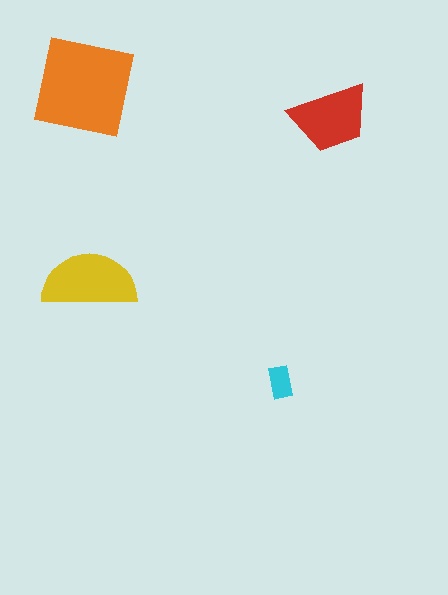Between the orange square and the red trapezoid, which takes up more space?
The orange square.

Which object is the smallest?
The cyan rectangle.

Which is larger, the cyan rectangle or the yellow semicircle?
The yellow semicircle.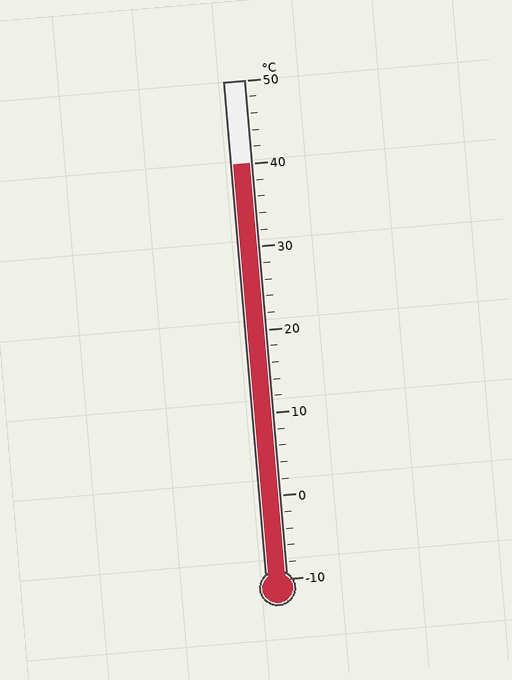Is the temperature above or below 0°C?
The temperature is above 0°C.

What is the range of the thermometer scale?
The thermometer scale ranges from -10°C to 50°C.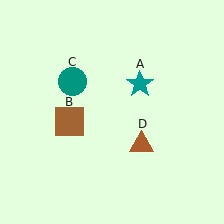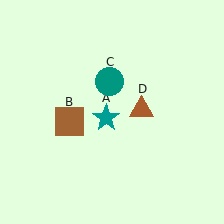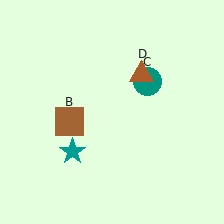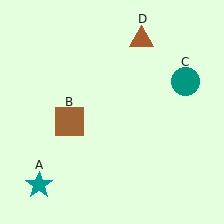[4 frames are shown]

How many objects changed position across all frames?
3 objects changed position: teal star (object A), teal circle (object C), brown triangle (object D).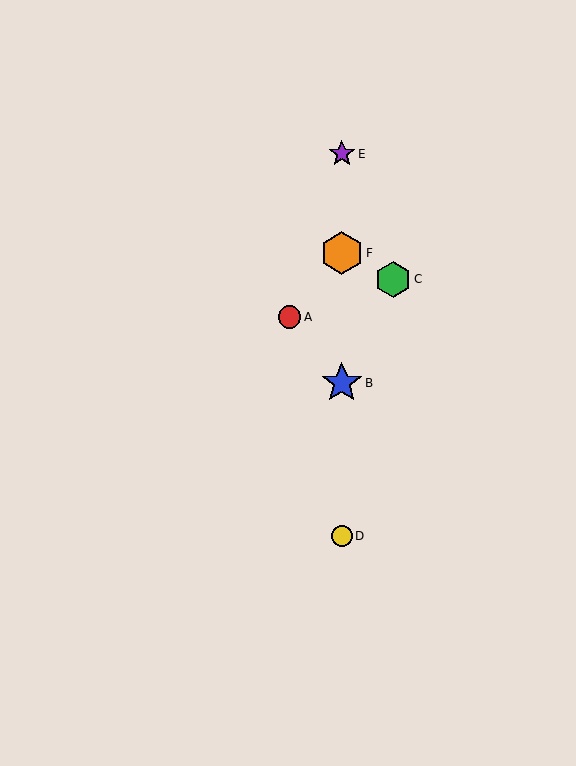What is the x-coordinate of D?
Object D is at x≈342.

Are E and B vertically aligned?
Yes, both are at x≈342.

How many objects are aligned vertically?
4 objects (B, D, E, F) are aligned vertically.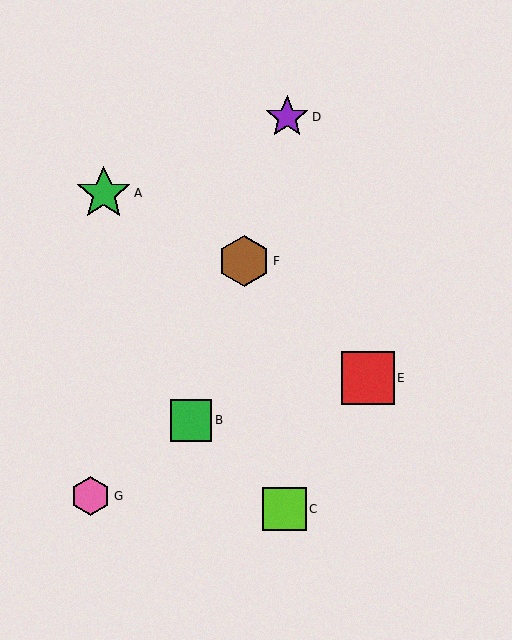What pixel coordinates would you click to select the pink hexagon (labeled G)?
Click at (91, 496) to select the pink hexagon G.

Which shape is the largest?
The green star (labeled A) is the largest.